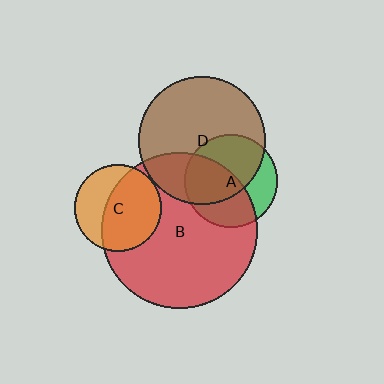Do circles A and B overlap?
Yes.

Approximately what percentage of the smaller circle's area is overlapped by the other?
Approximately 50%.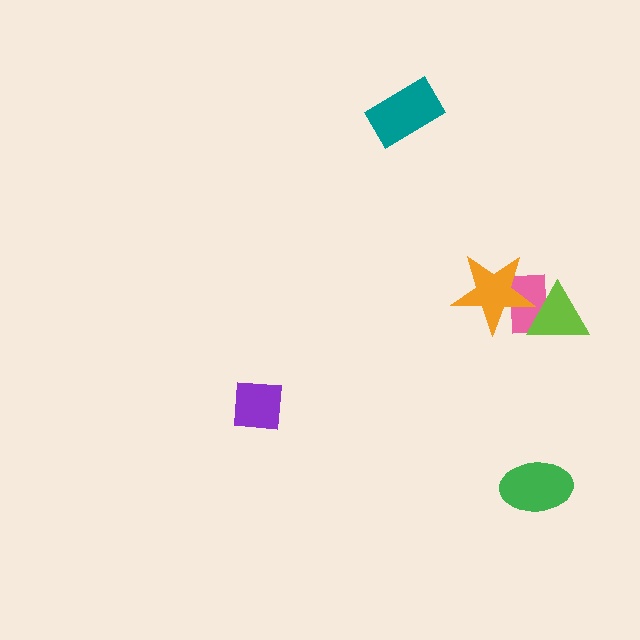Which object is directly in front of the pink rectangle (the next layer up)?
The lime triangle is directly in front of the pink rectangle.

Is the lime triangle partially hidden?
Yes, it is partially covered by another shape.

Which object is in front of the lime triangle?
The orange star is in front of the lime triangle.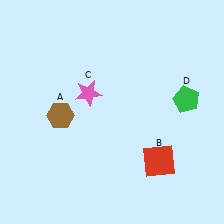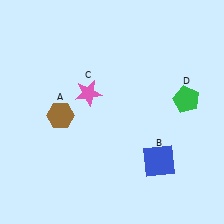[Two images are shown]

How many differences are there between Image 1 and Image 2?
There is 1 difference between the two images.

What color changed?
The square (B) changed from red in Image 1 to blue in Image 2.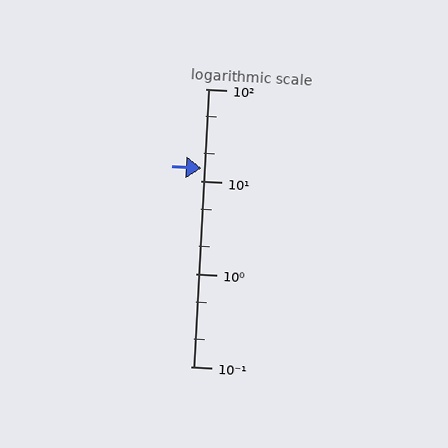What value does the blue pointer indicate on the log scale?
The pointer indicates approximately 14.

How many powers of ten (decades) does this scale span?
The scale spans 3 decades, from 0.1 to 100.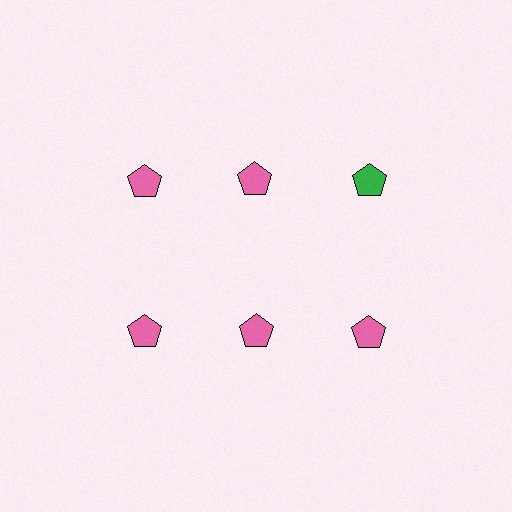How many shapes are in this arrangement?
There are 6 shapes arranged in a grid pattern.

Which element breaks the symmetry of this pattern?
The green pentagon in the top row, center column breaks the symmetry. All other shapes are pink pentagons.